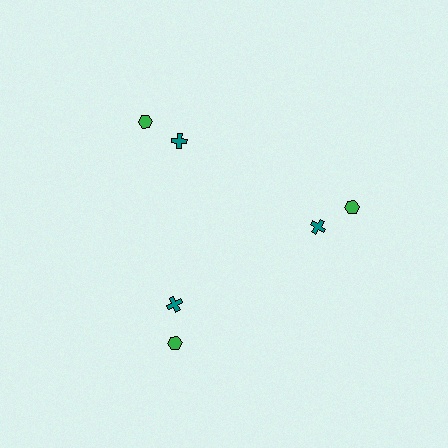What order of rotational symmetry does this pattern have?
This pattern has 3-fold rotational symmetry.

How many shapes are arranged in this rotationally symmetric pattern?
There are 6 shapes, arranged in 3 groups of 2.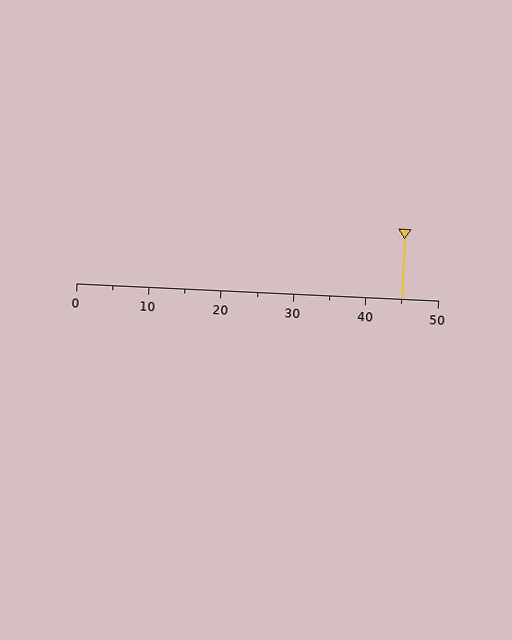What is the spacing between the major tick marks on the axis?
The major ticks are spaced 10 apart.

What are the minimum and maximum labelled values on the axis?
The axis runs from 0 to 50.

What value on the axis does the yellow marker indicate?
The marker indicates approximately 45.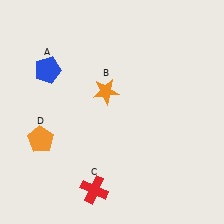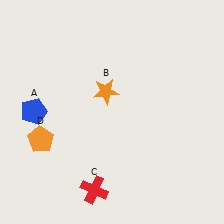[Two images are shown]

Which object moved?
The blue pentagon (A) moved down.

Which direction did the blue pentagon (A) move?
The blue pentagon (A) moved down.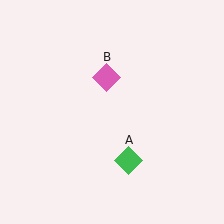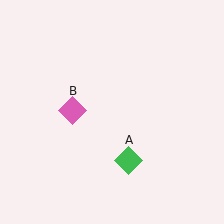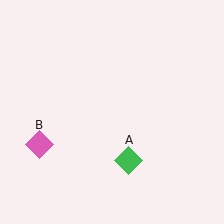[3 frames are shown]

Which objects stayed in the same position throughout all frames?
Green diamond (object A) remained stationary.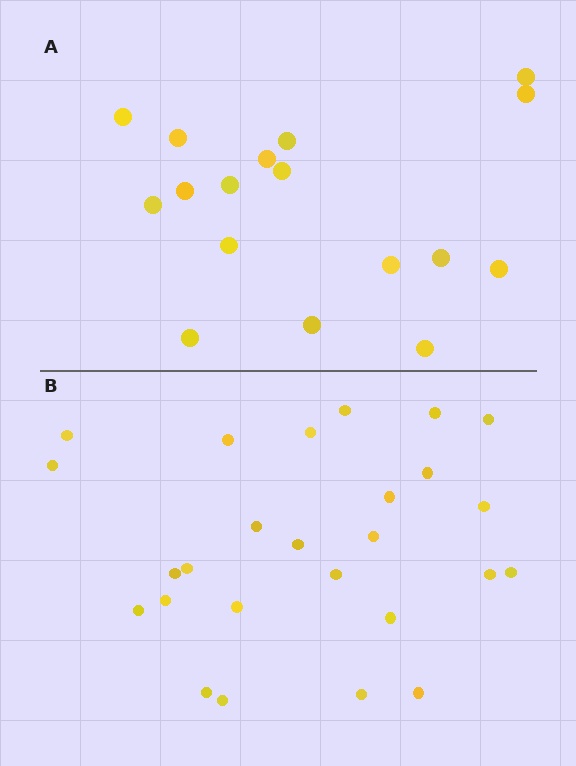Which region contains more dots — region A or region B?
Region B (the bottom region) has more dots.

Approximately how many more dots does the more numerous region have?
Region B has roughly 8 or so more dots than region A.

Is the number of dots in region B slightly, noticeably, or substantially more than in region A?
Region B has substantially more. The ratio is roughly 1.5 to 1.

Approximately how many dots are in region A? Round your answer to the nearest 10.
About 20 dots. (The exact count is 17, which rounds to 20.)